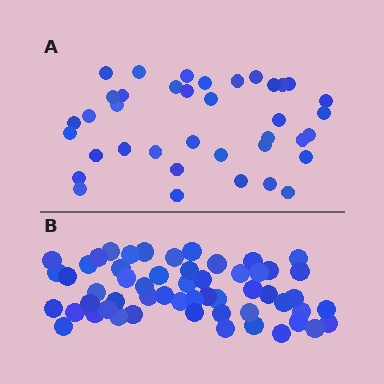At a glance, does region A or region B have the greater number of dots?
Region B (the bottom region) has more dots.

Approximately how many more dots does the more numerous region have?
Region B has approximately 15 more dots than region A.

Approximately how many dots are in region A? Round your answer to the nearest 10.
About 40 dots. (The exact count is 38, which rounds to 40.)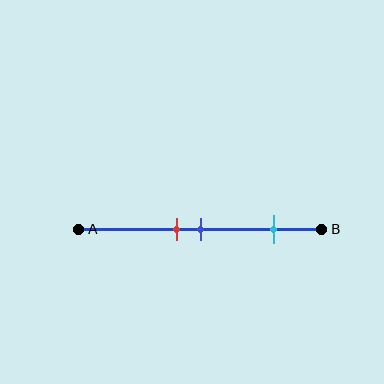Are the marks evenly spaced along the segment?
No, the marks are not evenly spaced.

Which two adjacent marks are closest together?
The red and blue marks are the closest adjacent pair.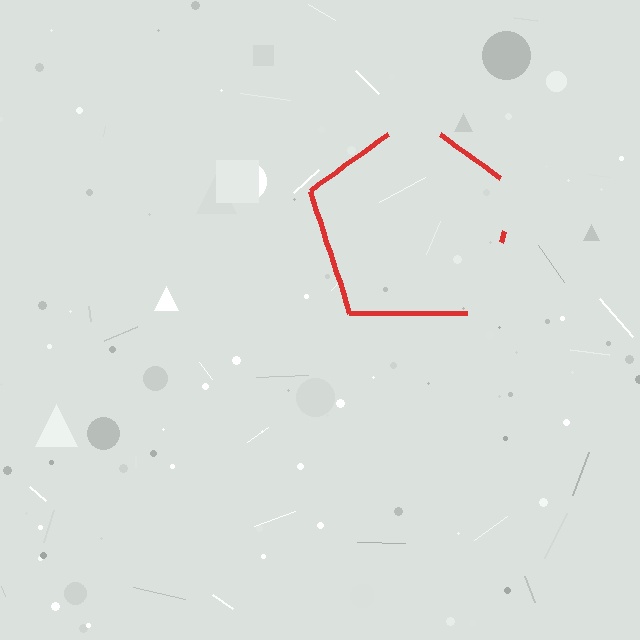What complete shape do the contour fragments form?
The contour fragments form a pentagon.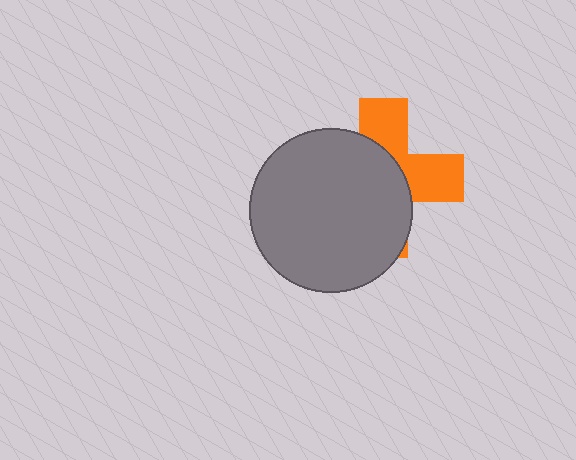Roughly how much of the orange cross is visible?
A small part of it is visible (roughly 40%).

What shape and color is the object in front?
The object in front is a gray circle.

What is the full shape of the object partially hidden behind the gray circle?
The partially hidden object is an orange cross.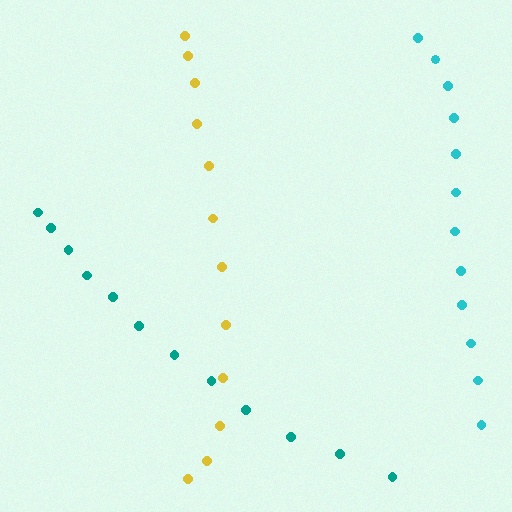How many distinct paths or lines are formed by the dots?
There are 3 distinct paths.